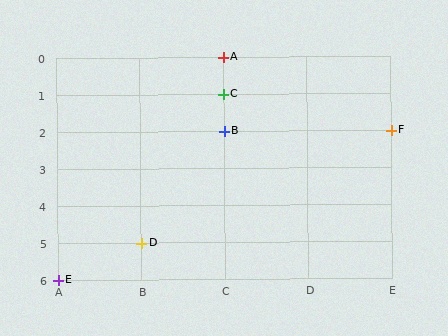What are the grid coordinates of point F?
Point F is at grid coordinates (E, 2).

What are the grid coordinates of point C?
Point C is at grid coordinates (C, 1).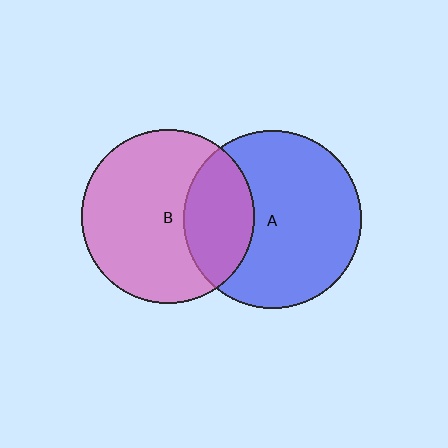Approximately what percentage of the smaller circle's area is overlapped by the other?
Approximately 30%.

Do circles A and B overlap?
Yes.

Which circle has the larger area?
Circle A (blue).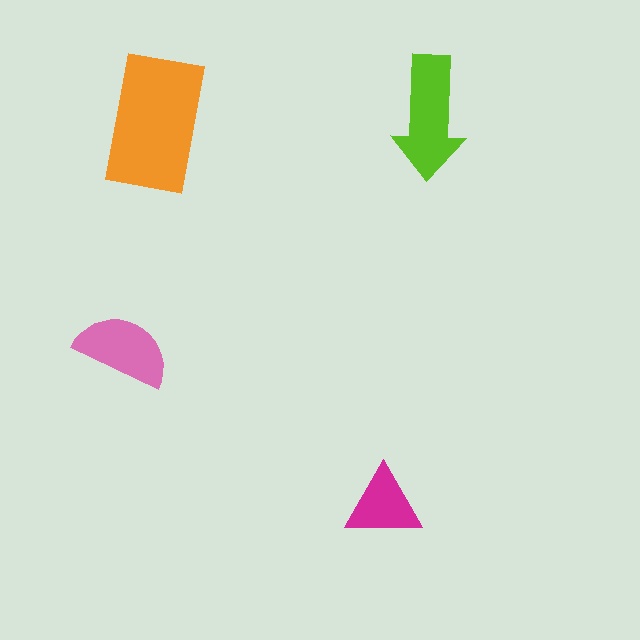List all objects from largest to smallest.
The orange rectangle, the lime arrow, the pink semicircle, the magenta triangle.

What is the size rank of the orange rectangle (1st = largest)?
1st.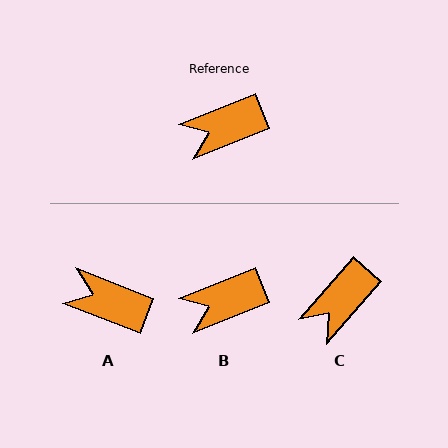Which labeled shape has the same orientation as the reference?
B.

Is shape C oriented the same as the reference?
No, it is off by about 27 degrees.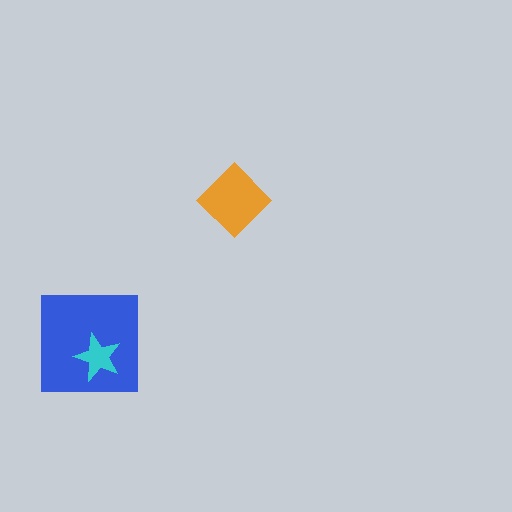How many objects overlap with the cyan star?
1 object overlaps with the cyan star.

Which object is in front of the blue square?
The cyan star is in front of the blue square.